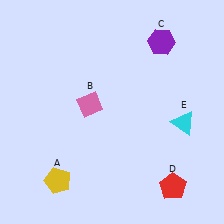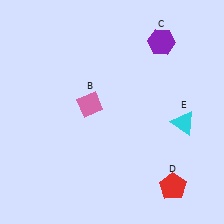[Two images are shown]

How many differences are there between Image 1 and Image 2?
There is 1 difference between the two images.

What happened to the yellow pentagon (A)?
The yellow pentagon (A) was removed in Image 2. It was in the bottom-left area of Image 1.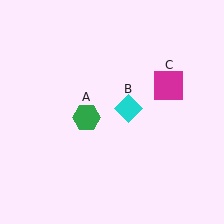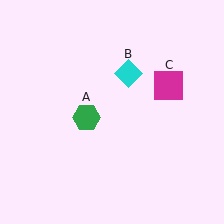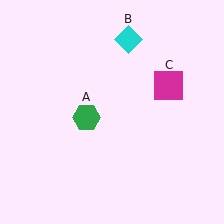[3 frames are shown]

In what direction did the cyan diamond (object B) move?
The cyan diamond (object B) moved up.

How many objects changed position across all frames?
1 object changed position: cyan diamond (object B).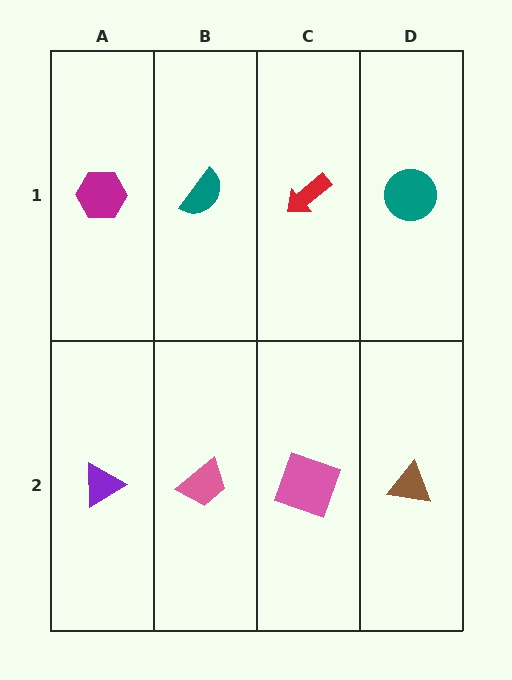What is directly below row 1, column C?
A pink square.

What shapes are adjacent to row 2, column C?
A red arrow (row 1, column C), a pink trapezoid (row 2, column B), a brown triangle (row 2, column D).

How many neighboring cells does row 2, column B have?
3.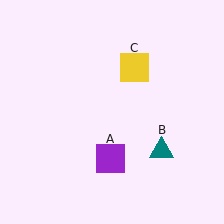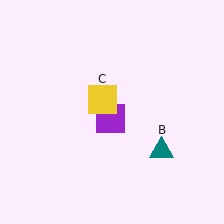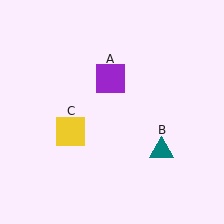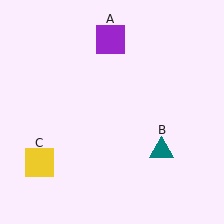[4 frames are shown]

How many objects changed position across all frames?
2 objects changed position: purple square (object A), yellow square (object C).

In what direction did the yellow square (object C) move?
The yellow square (object C) moved down and to the left.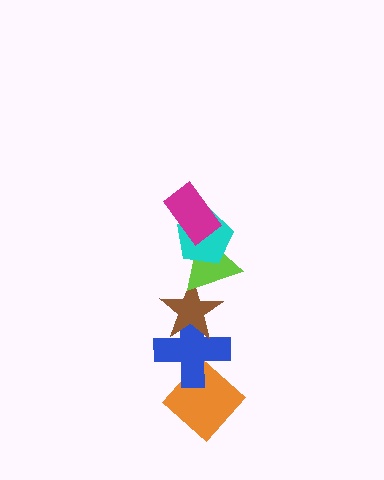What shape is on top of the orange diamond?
The blue cross is on top of the orange diamond.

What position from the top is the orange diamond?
The orange diamond is 6th from the top.